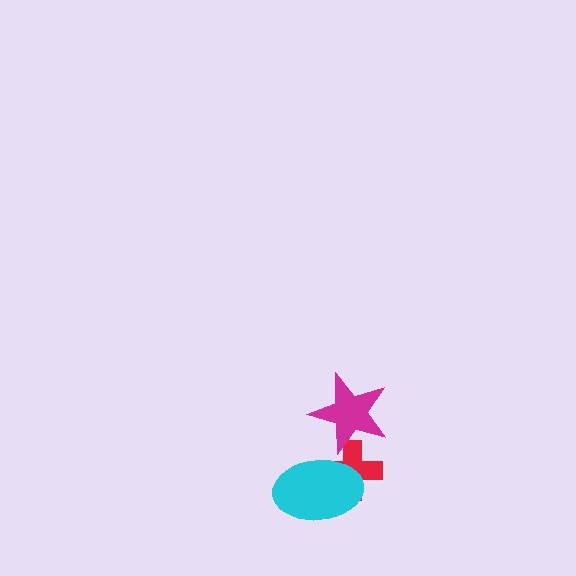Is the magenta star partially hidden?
No, no other shape covers it.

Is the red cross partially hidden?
Yes, it is partially covered by another shape.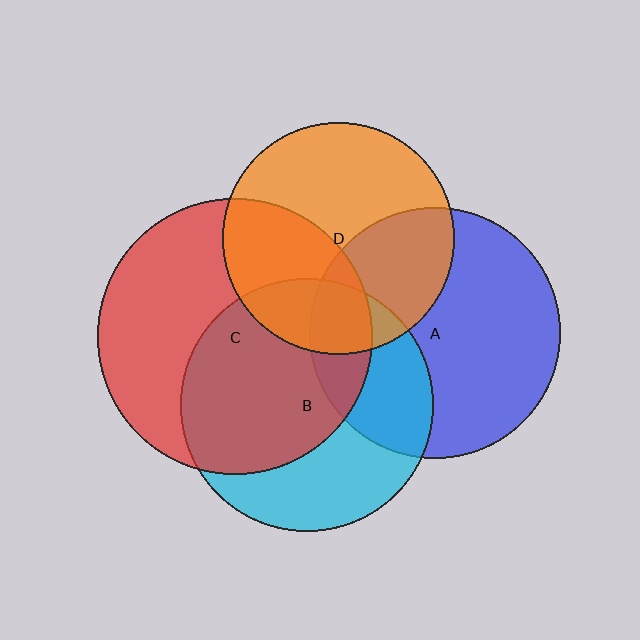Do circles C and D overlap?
Yes.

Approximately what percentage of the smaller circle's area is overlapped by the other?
Approximately 40%.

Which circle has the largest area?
Circle C (red).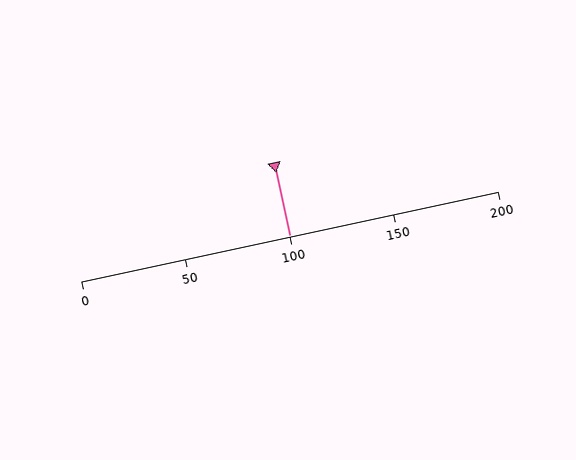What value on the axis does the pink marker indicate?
The marker indicates approximately 100.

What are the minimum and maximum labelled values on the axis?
The axis runs from 0 to 200.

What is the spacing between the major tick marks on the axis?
The major ticks are spaced 50 apart.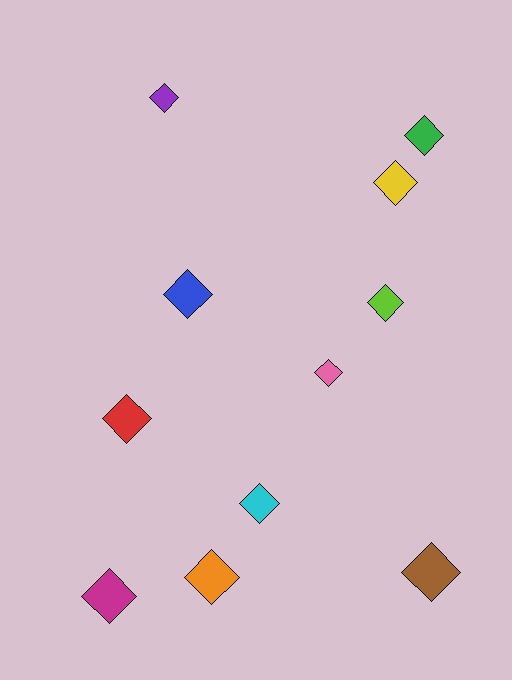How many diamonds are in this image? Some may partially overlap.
There are 11 diamonds.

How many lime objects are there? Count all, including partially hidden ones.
There is 1 lime object.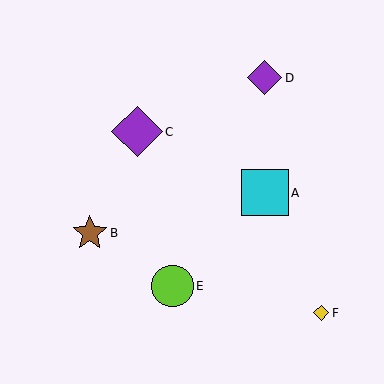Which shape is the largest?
The purple diamond (labeled C) is the largest.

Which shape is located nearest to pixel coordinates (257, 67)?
The purple diamond (labeled D) at (265, 78) is nearest to that location.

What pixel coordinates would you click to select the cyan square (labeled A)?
Click at (265, 193) to select the cyan square A.